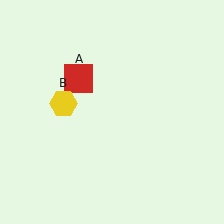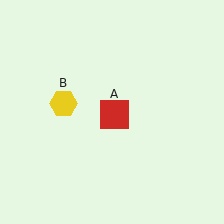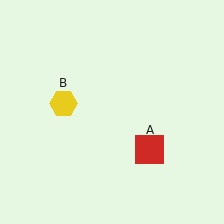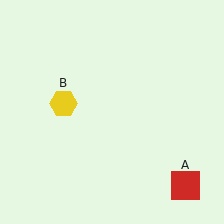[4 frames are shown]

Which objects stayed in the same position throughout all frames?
Yellow hexagon (object B) remained stationary.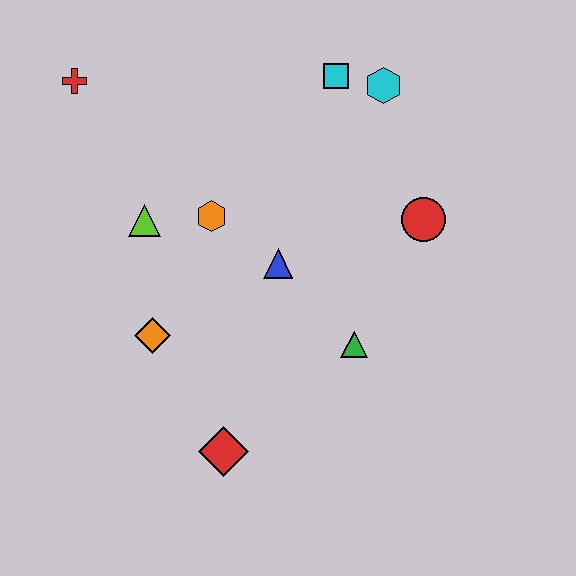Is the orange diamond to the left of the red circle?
Yes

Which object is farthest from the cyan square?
The red diamond is farthest from the cyan square.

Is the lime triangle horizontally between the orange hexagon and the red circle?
No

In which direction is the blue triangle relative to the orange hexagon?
The blue triangle is to the right of the orange hexagon.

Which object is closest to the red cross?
The lime triangle is closest to the red cross.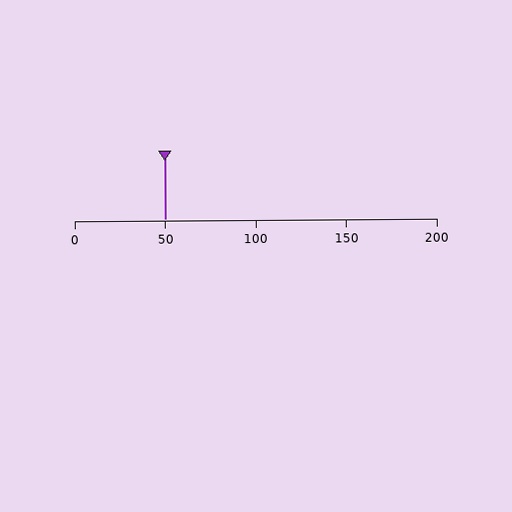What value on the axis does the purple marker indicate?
The marker indicates approximately 50.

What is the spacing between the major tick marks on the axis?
The major ticks are spaced 50 apart.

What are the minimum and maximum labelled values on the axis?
The axis runs from 0 to 200.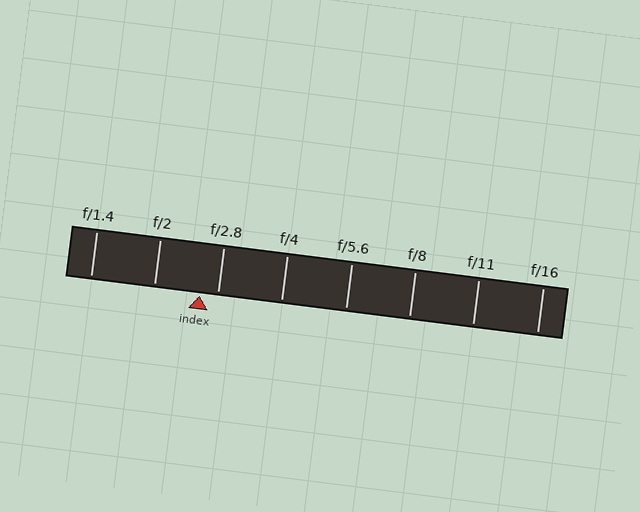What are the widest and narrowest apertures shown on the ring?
The widest aperture shown is f/1.4 and the narrowest is f/16.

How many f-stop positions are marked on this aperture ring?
There are 8 f-stop positions marked.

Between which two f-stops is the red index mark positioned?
The index mark is between f/2 and f/2.8.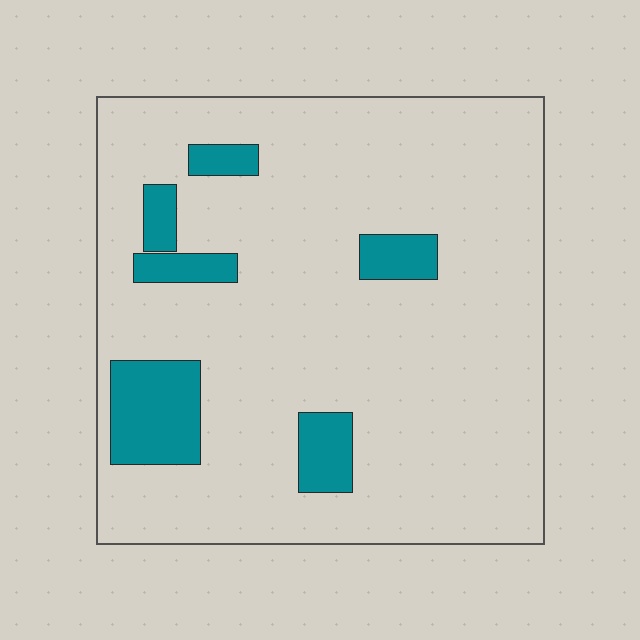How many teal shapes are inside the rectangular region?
6.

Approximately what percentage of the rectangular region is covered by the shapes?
Approximately 15%.